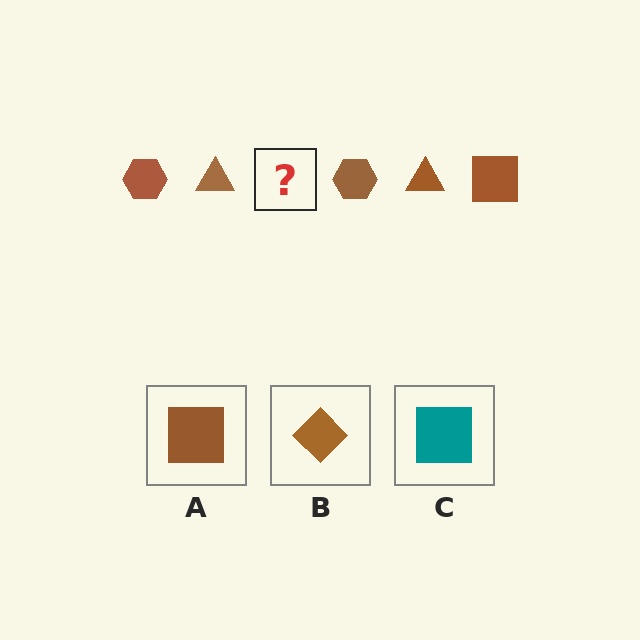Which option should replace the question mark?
Option A.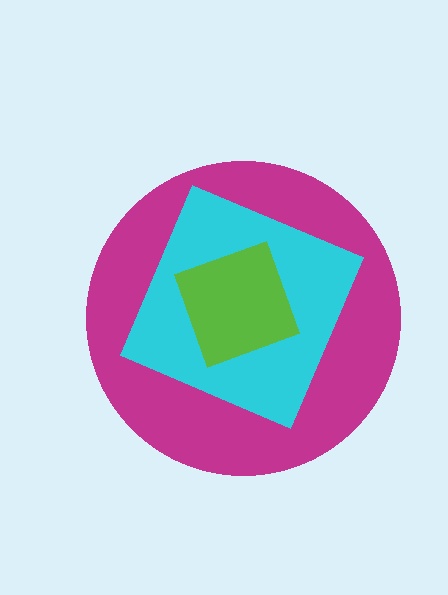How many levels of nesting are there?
3.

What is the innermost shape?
The lime square.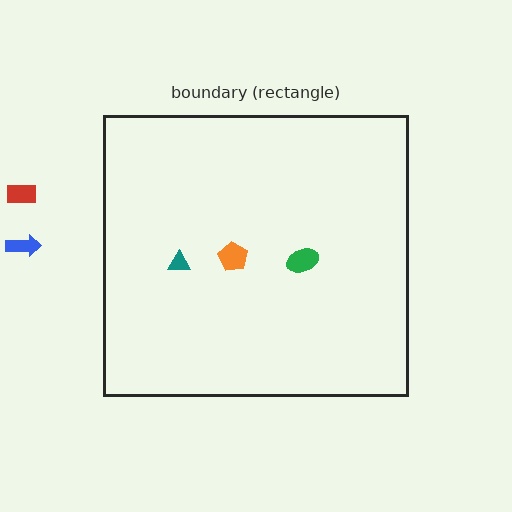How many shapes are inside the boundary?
3 inside, 2 outside.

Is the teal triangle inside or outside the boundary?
Inside.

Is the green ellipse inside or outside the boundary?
Inside.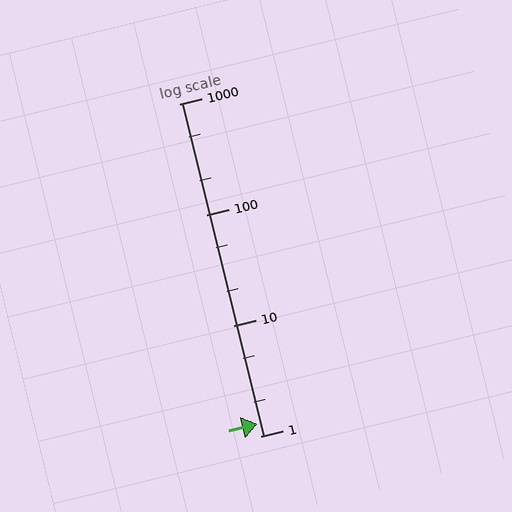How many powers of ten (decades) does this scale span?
The scale spans 3 decades, from 1 to 1000.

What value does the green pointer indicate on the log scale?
The pointer indicates approximately 1.3.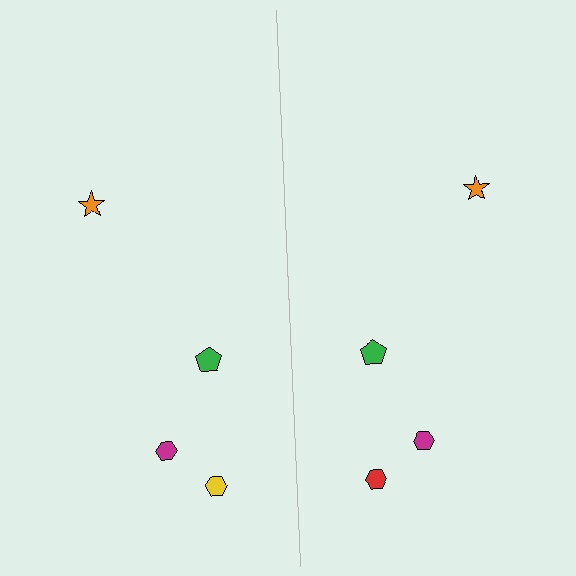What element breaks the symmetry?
The red hexagon on the right side breaks the symmetry — its mirror counterpart is yellow.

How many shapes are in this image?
There are 8 shapes in this image.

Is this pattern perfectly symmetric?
No, the pattern is not perfectly symmetric. The red hexagon on the right side breaks the symmetry — its mirror counterpart is yellow.